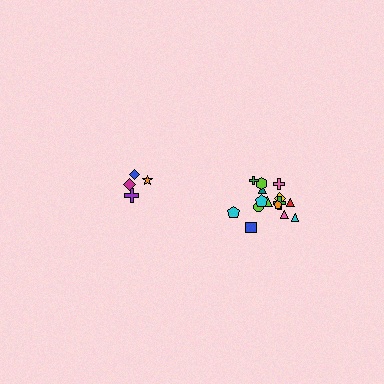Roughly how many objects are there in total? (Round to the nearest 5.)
Roughly 20 objects in total.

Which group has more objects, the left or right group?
The right group.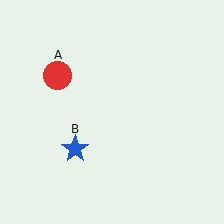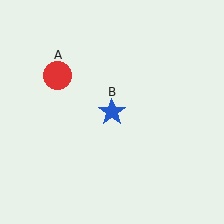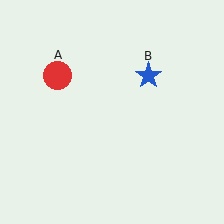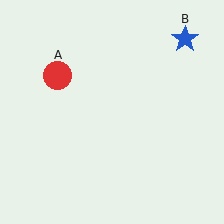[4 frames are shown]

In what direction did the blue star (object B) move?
The blue star (object B) moved up and to the right.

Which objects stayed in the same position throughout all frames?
Red circle (object A) remained stationary.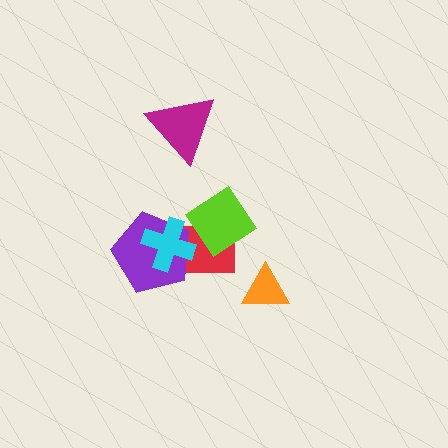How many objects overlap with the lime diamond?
1 object overlaps with the lime diamond.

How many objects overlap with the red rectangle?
3 objects overlap with the red rectangle.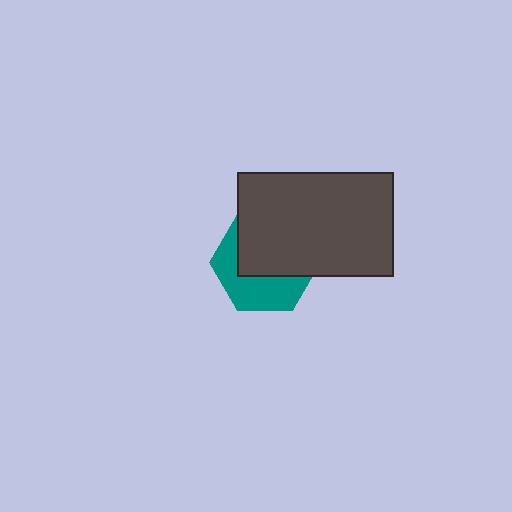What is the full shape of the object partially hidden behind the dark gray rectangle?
The partially hidden object is a teal hexagon.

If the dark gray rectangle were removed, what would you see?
You would see the complete teal hexagon.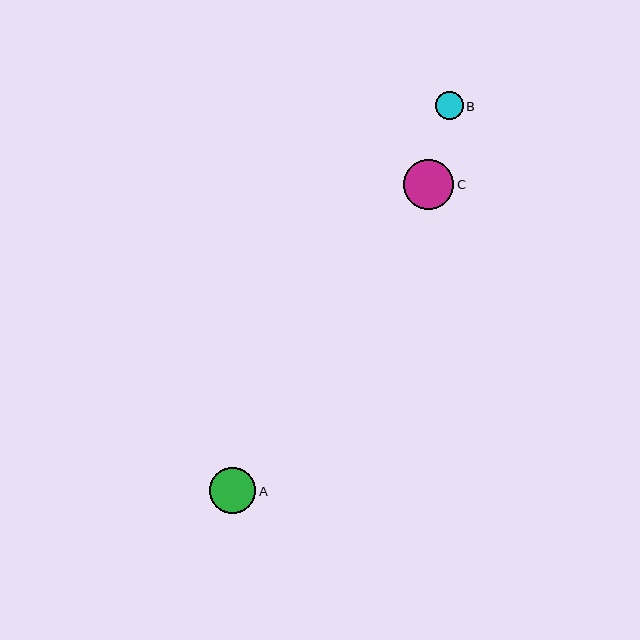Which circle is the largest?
Circle C is the largest with a size of approximately 50 pixels.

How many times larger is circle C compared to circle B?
Circle C is approximately 1.8 times the size of circle B.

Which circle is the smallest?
Circle B is the smallest with a size of approximately 28 pixels.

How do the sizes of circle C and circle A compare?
Circle C and circle A are approximately the same size.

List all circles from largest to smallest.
From largest to smallest: C, A, B.